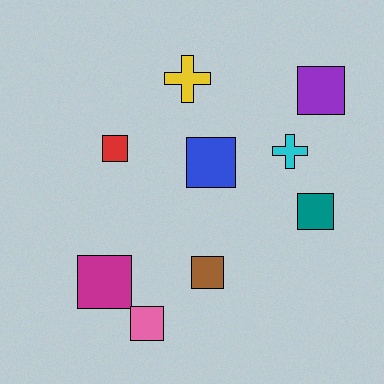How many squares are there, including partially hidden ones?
There are 7 squares.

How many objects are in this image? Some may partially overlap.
There are 9 objects.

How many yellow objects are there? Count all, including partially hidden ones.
There is 1 yellow object.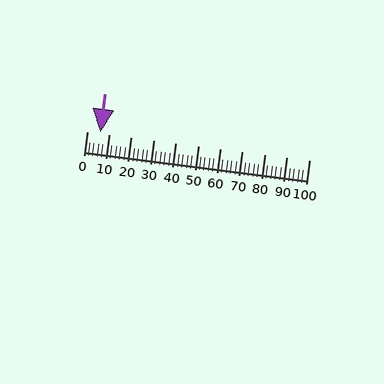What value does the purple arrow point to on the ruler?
The purple arrow points to approximately 6.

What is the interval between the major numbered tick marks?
The major tick marks are spaced 10 units apart.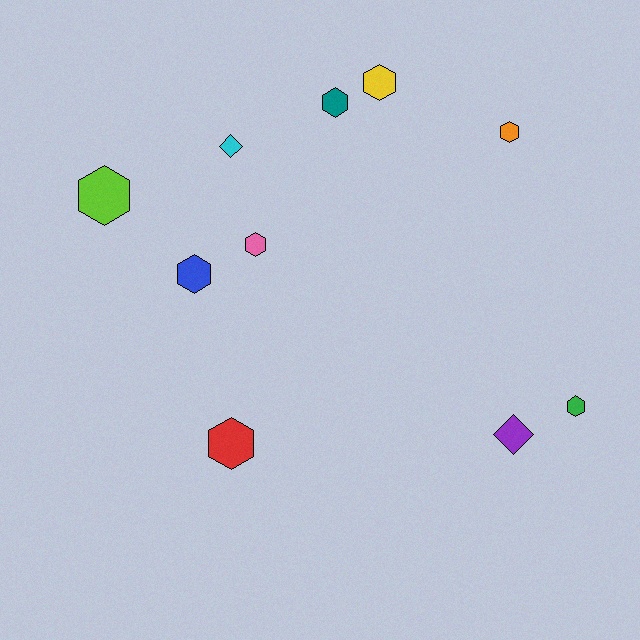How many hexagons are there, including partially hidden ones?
There are 8 hexagons.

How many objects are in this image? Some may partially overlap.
There are 10 objects.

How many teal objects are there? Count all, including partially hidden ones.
There is 1 teal object.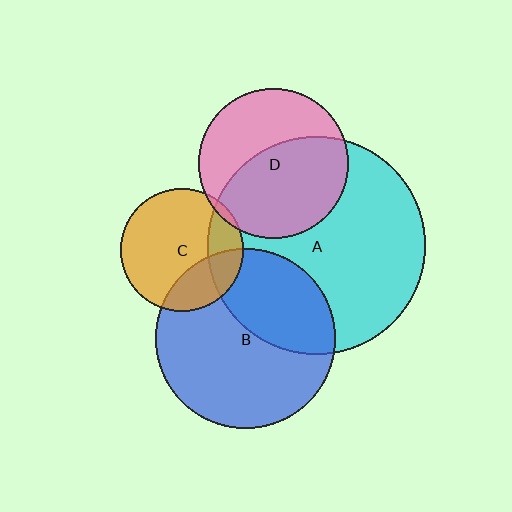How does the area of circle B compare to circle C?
Approximately 2.2 times.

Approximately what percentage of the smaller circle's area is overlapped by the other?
Approximately 35%.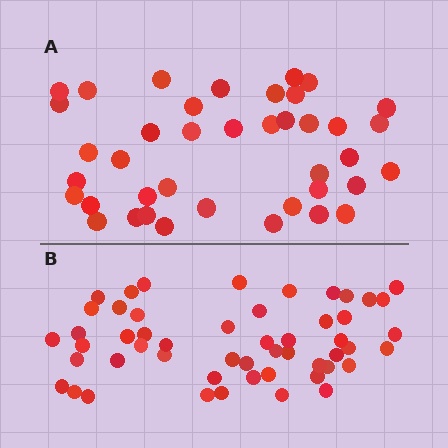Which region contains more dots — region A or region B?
Region B (the bottom region) has more dots.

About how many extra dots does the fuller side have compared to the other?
Region B has roughly 12 or so more dots than region A.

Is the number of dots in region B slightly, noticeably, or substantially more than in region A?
Region B has noticeably more, but not dramatically so. The ratio is roughly 1.3 to 1.